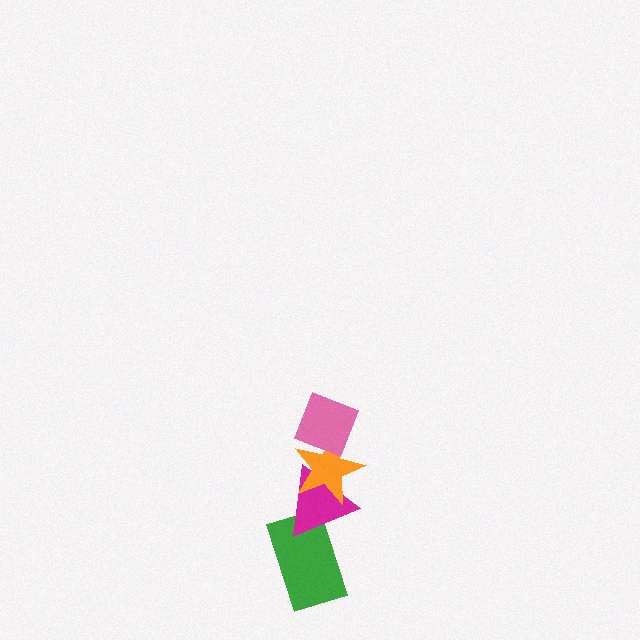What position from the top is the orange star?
The orange star is 2nd from the top.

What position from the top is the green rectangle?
The green rectangle is 4th from the top.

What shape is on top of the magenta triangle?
The orange star is on top of the magenta triangle.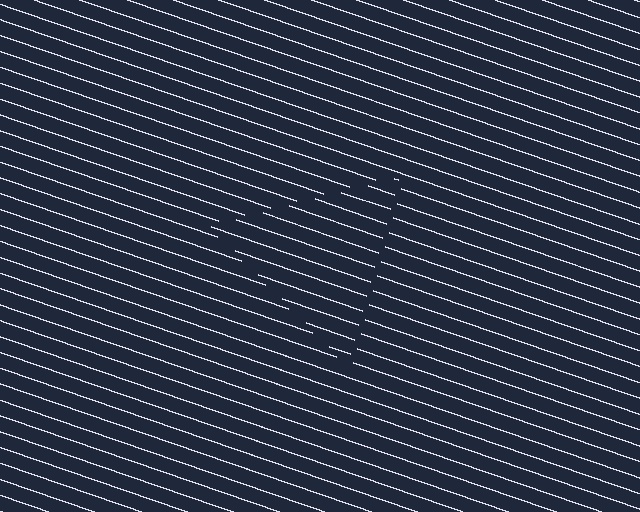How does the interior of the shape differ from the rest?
The interior of the shape contains the same grating, shifted by half a period — the contour is defined by the phase discontinuity where line-ends from the inner and outer gratings abut.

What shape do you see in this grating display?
An illusory triangle. The interior of the shape contains the same grating, shifted by half a period — the contour is defined by the phase discontinuity where line-ends from the inner and outer gratings abut.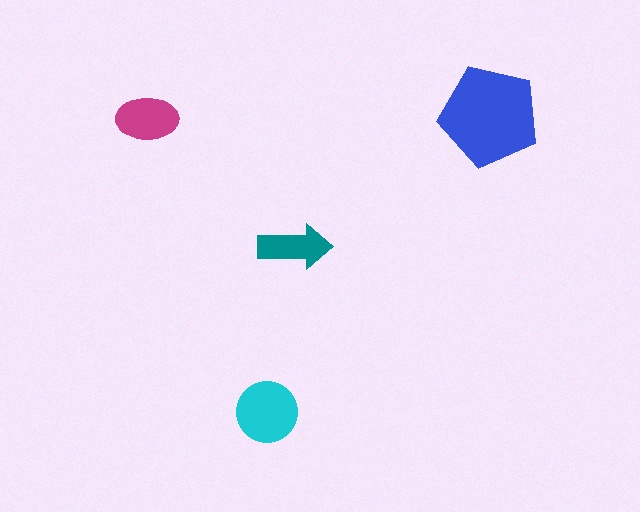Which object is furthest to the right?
The blue pentagon is rightmost.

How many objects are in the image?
There are 4 objects in the image.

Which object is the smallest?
The teal arrow.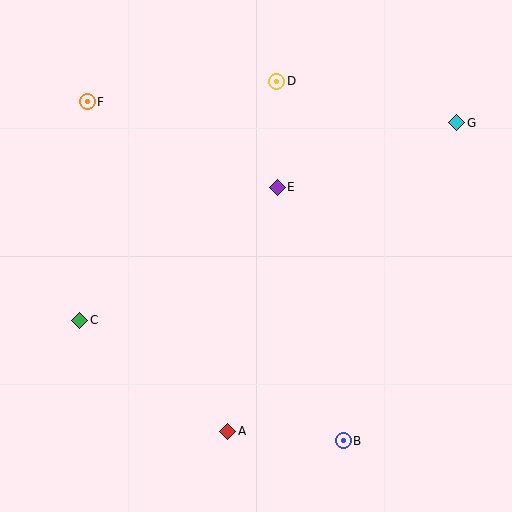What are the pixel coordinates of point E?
Point E is at (277, 187).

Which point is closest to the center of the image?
Point E at (277, 187) is closest to the center.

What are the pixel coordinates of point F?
Point F is at (87, 102).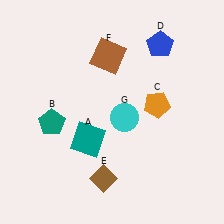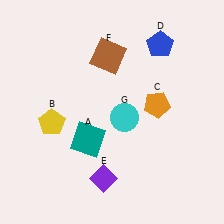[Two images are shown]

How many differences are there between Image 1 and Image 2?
There are 2 differences between the two images.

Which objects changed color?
B changed from teal to yellow. E changed from brown to purple.